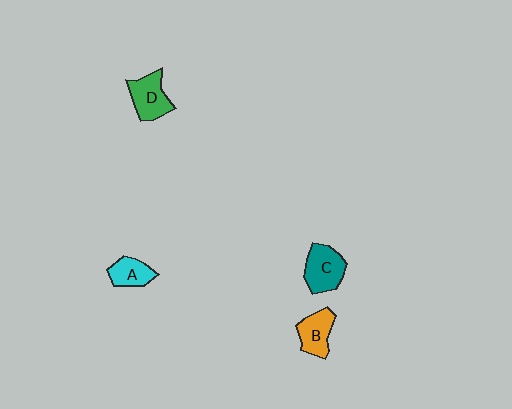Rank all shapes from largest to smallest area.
From largest to smallest: C (teal), D (green), B (orange), A (cyan).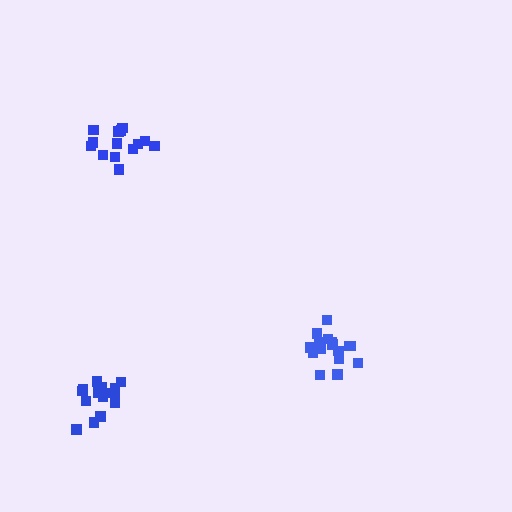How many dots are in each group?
Group 1: 17 dots, Group 2: 14 dots, Group 3: 15 dots (46 total).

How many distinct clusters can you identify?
There are 3 distinct clusters.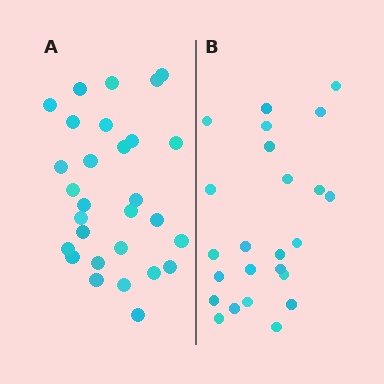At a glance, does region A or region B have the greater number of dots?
Region A (the left region) has more dots.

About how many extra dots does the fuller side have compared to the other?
Region A has about 5 more dots than region B.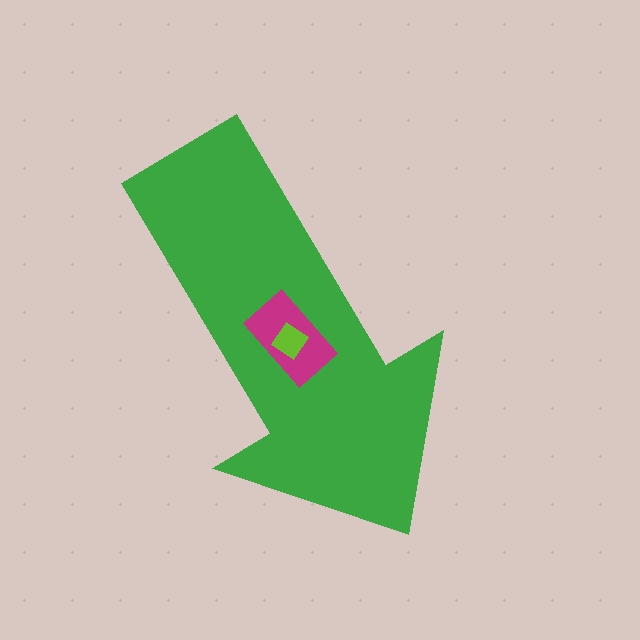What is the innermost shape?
The lime diamond.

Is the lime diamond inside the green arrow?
Yes.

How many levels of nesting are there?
3.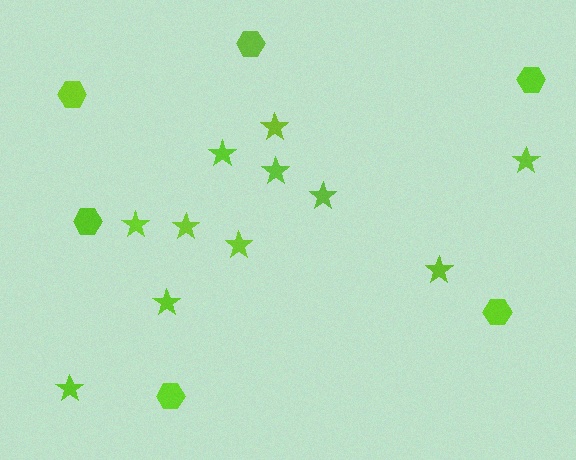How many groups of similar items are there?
There are 2 groups: one group of hexagons (6) and one group of stars (11).